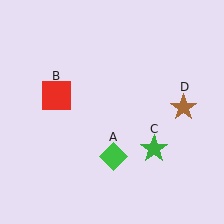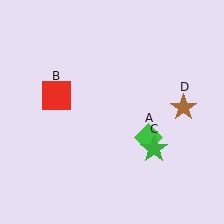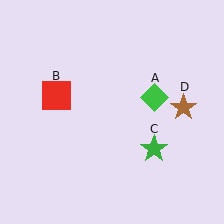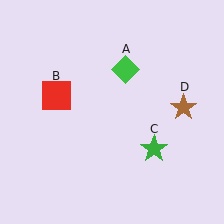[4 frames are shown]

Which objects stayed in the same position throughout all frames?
Red square (object B) and green star (object C) and brown star (object D) remained stationary.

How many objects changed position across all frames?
1 object changed position: green diamond (object A).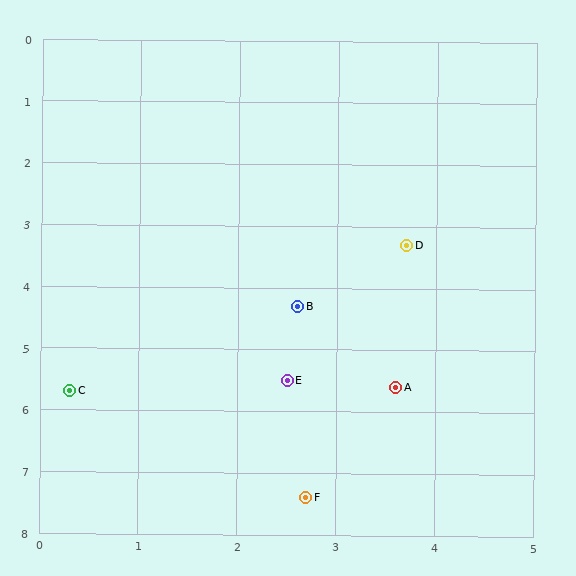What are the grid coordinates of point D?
Point D is at approximately (3.7, 3.3).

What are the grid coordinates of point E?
Point E is at approximately (2.5, 5.5).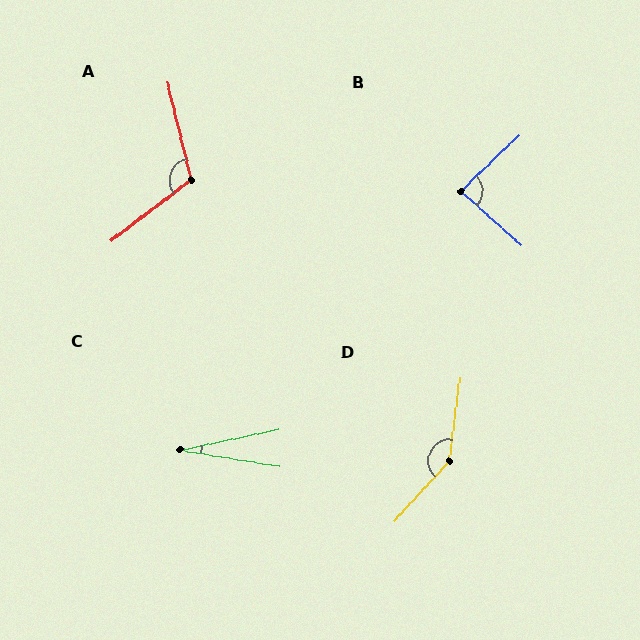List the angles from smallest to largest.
C (21°), B (86°), A (114°), D (145°).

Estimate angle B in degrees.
Approximately 86 degrees.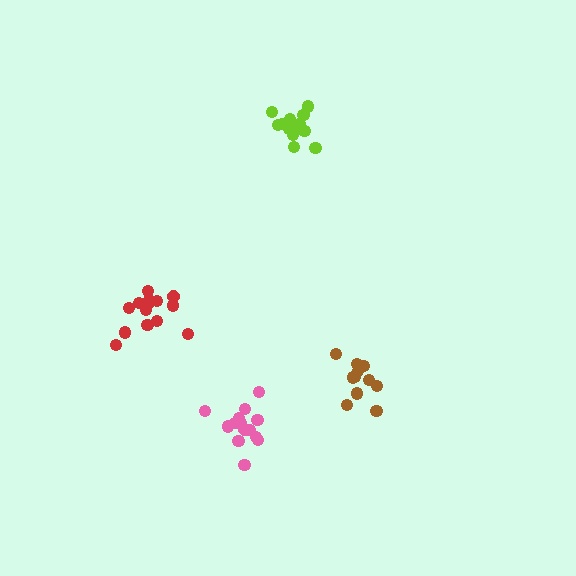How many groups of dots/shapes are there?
There are 4 groups.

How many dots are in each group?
Group 1: 11 dots, Group 2: 15 dots, Group 3: 14 dots, Group 4: 14 dots (54 total).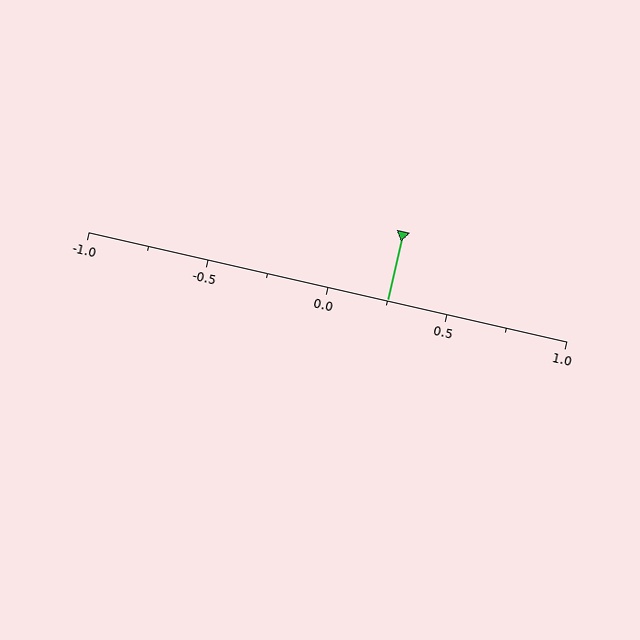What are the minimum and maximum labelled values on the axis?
The axis runs from -1.0 to 1.0.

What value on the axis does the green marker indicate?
The marker indicates approximately 0.25.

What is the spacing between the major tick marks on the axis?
The major ticks are spaced 0.5 apart.